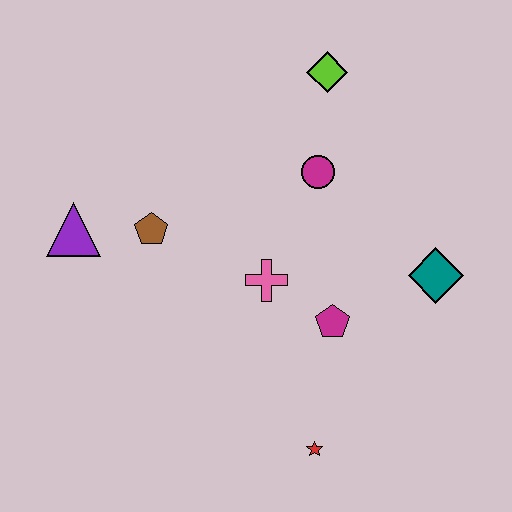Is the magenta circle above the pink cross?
Yes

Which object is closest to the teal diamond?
The magenta pentagon is closest to the teal diamond.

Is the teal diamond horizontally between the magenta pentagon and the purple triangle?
No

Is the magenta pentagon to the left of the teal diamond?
Yes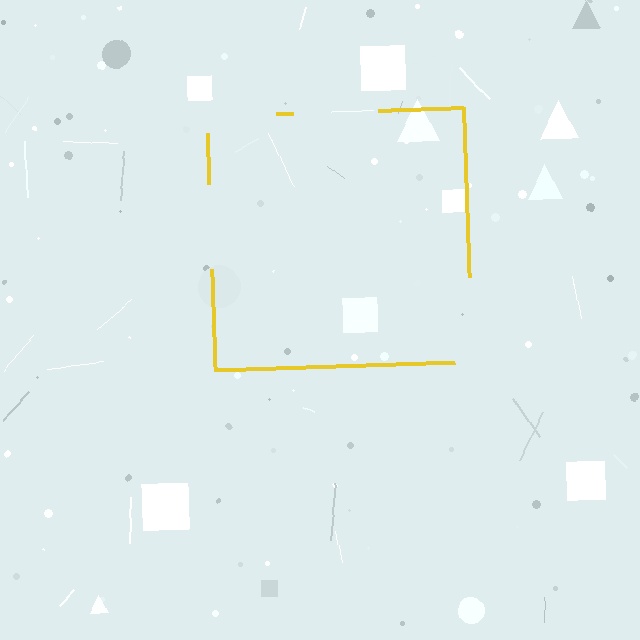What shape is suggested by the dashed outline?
The dashed outline suggests a square.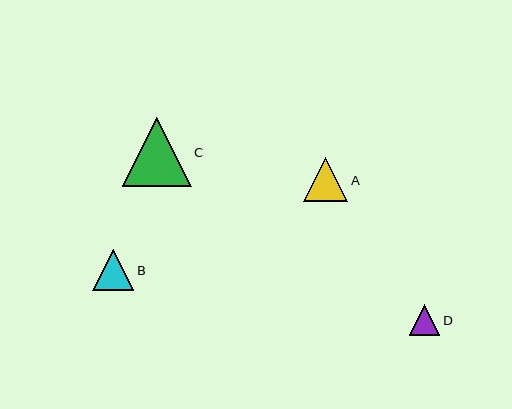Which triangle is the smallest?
Triangle D is the smallest with a size of approximately 31 pixels.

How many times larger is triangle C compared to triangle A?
Triangle C is approximately 1.5 times the size of triangle A.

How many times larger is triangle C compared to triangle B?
Triangle C is approximately 1.7 times the size of triangle B.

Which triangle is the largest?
Triangle C is the largest with a size of approximately 69 pixels.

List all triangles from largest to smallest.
From largest to smallest: C, A, B, D.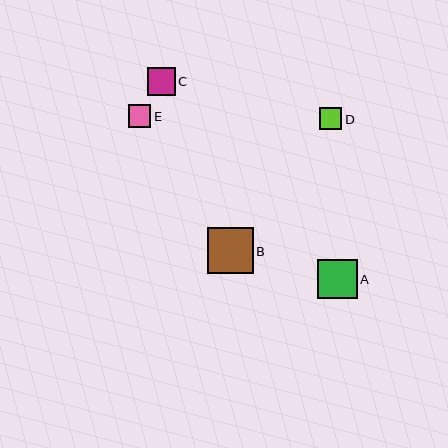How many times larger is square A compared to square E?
Square A is approximately 1.8 times the size of square E.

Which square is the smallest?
Square D is the smallest with a size of approximately 22 pixels.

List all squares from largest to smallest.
From largest to smallest: B, A, C, E, D.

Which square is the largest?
Square B is the largest with a size of approximately 46 pixels.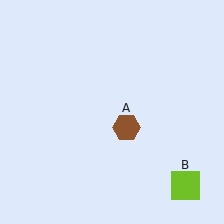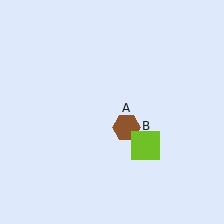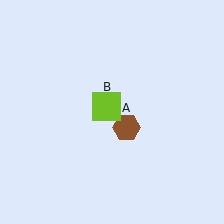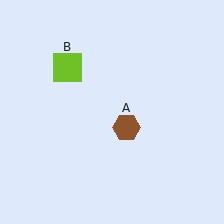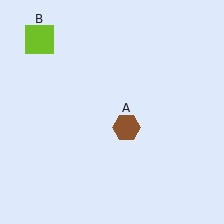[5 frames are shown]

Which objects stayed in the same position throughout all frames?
Brown hexagon (object A) remained stationary.